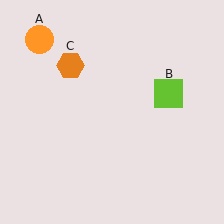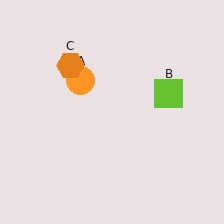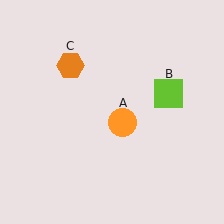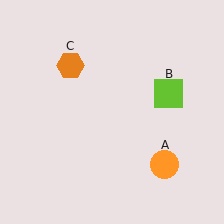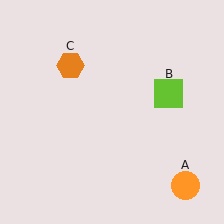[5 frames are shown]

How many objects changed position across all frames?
1 object changed position: orange circle (object A).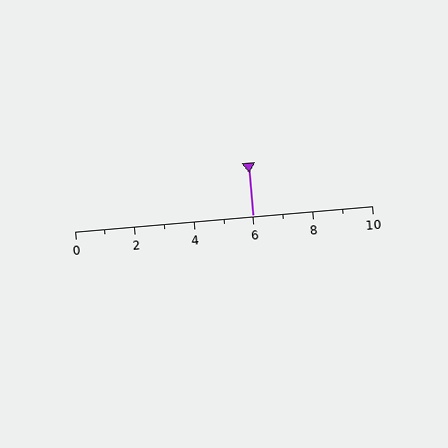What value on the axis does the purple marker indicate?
The marker indicates approximately 6.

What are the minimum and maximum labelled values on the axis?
The axis runs from 0 to 10.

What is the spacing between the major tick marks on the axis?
The major ticks are spaced 2 apart.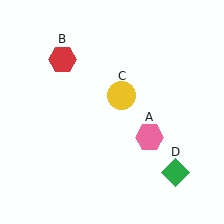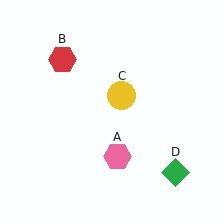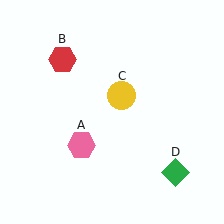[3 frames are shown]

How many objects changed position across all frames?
1 object changed position: pink hexagon (object A).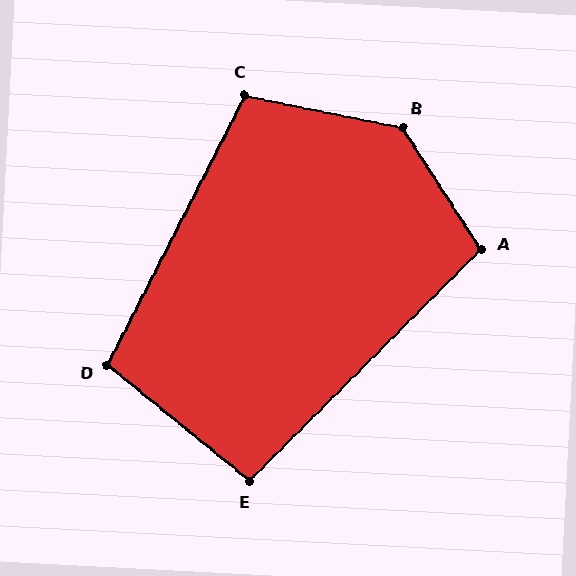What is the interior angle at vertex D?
Approximately 102 degrees (obtuse).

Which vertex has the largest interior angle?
B, at approximately 134 degrees.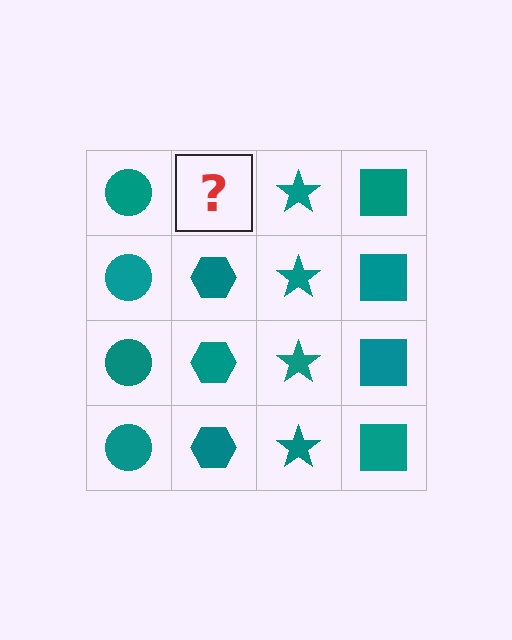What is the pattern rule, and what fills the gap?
The rule is that each column has a consistent shape. The gap should be filled with a teal hexagon.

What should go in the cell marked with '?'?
The missing cell should contain a teal hexagon.